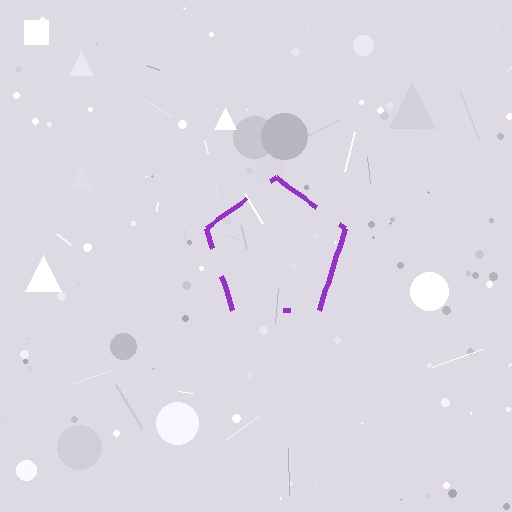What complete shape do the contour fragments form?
The contour fragments form a pentagon.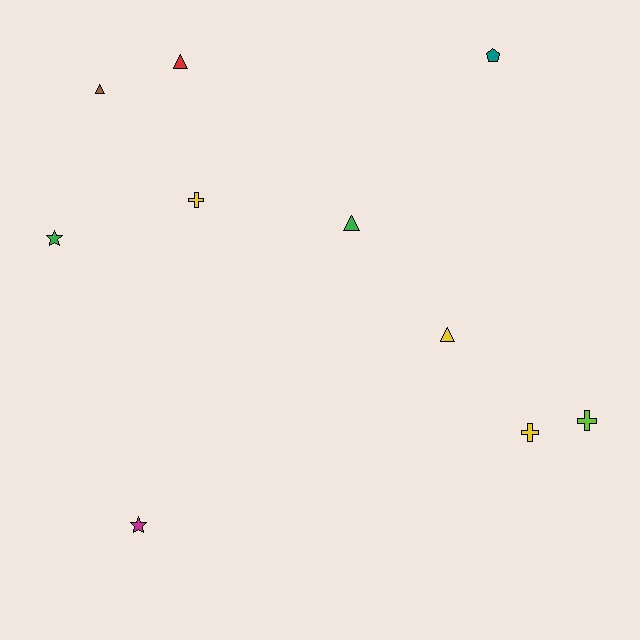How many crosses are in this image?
There are 3 crosses.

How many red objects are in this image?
There is 1 red object.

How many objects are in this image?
There are 10 objects.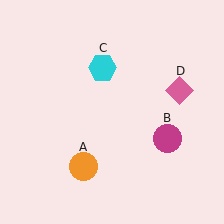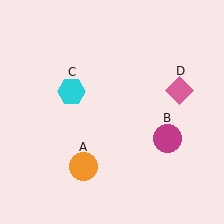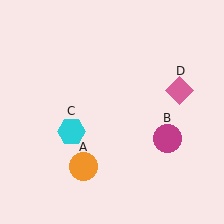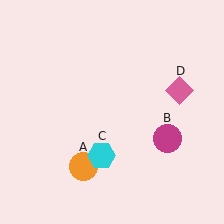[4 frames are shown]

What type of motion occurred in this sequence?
The cyan hexagon (object C) rotated counterclockwise around the center of the scene.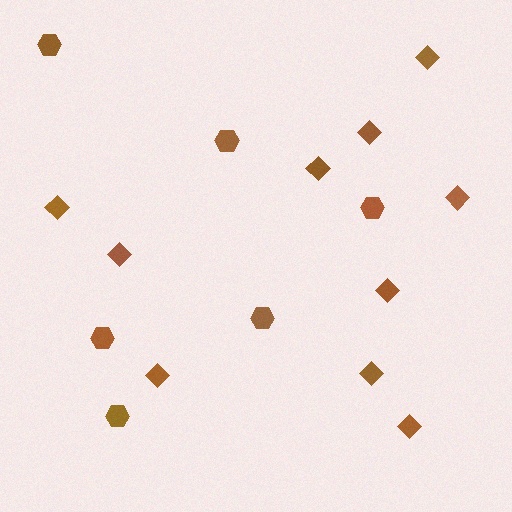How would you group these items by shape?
There are 2 groups: one group of diamonds (10) and one group of hexagons (6).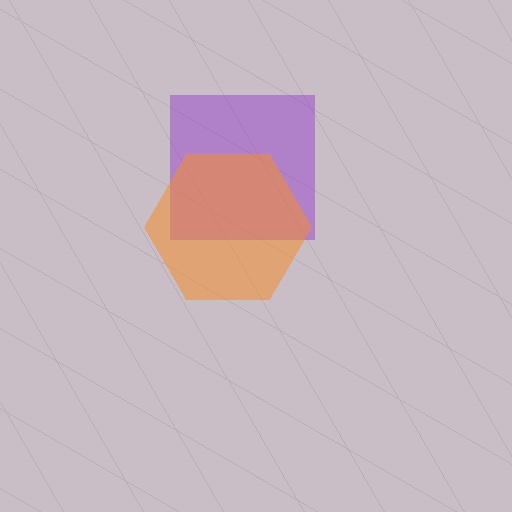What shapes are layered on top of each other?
The layered shapes are: a purple square, an orange hexagon.